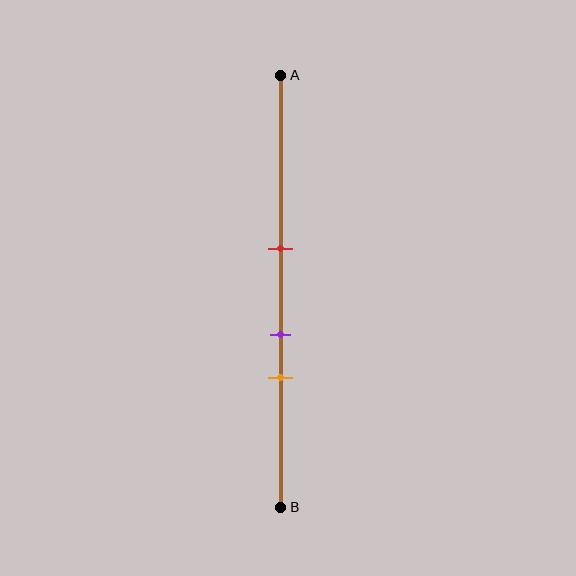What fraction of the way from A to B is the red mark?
The red mark is approximately 40% (0.4) of the way from A to B.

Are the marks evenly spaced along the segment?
Yes, the marks are approximately evenly spaced.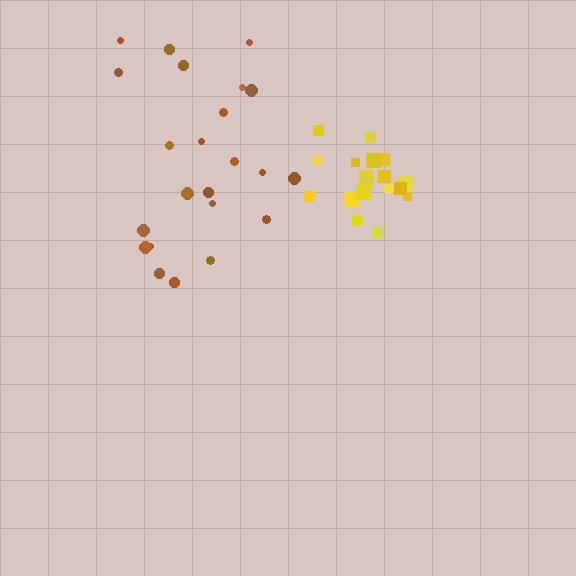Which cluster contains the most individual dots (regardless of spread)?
Brown (23).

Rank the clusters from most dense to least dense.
yellow, brown.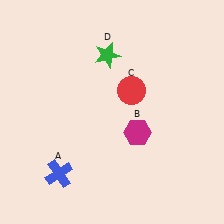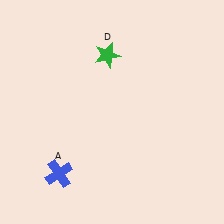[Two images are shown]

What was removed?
The red circle (C), the magenta hexagon (B) were removed in Image 2.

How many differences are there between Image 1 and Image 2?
There are 2 differences between the two images.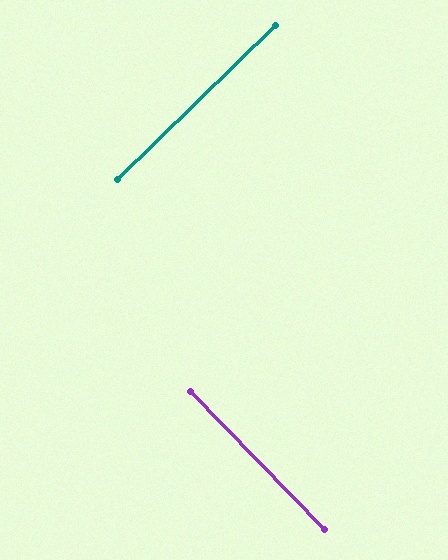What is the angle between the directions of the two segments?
Approximately 90 degrees.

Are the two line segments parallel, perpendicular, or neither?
Perpendicular — they meet at approximately 90°.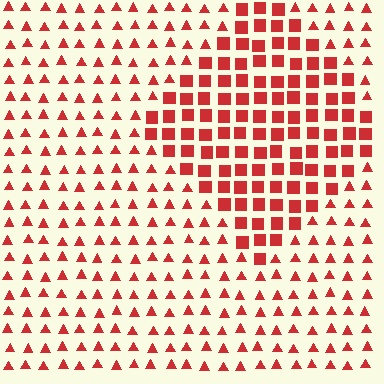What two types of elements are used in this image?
The image uses squares inside the diamond region and triangles outside it.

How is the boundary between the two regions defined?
The boundary is defined by a change in element shape: squares inside vs. triangles outside. All elements share the same color and spacing.